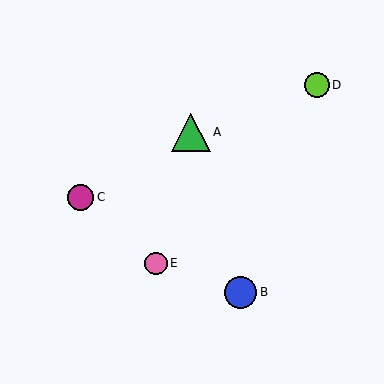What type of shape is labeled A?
Shape A is a green triangle.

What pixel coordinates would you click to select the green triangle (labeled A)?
Click at (191, 132) to select the green triangle A.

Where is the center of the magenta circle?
The center of the magenta circle is at (81, 197).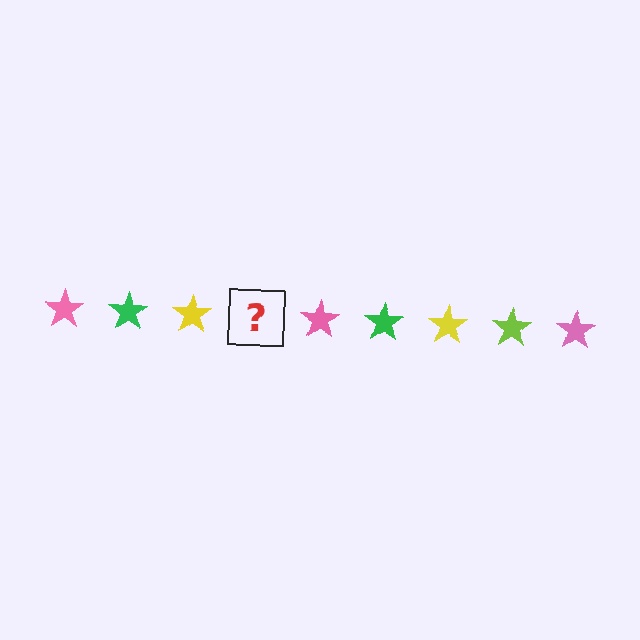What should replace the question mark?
The question mark should be replaced with a lime star.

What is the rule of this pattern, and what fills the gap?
The rule is that the pattern cycles through pink, green, yellow, lime stars. The gap should be filled with a lime star.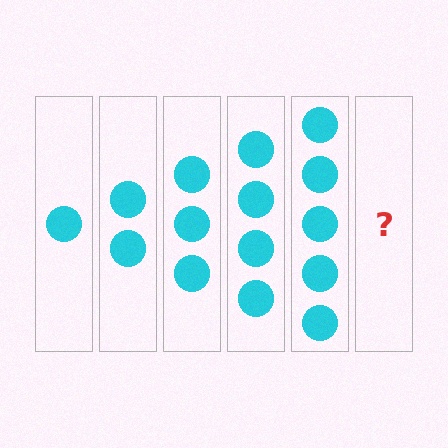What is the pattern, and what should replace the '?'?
The pattern is that each step adds one more circle. The '?' should be 6 circles.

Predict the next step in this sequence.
The next step is 6 circles.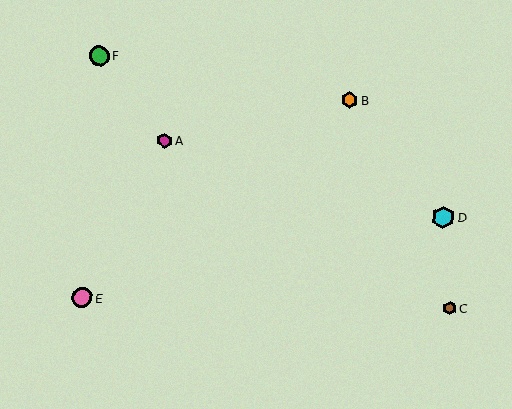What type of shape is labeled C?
Shape C is a brown hexagon.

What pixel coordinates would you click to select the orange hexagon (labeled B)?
Click at (350, 100) to select the orange hexagon B.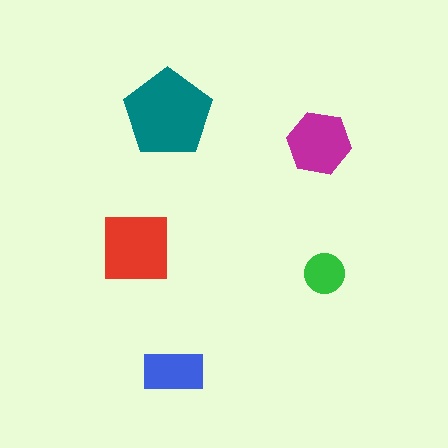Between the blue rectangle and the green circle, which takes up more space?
The blue rectangle.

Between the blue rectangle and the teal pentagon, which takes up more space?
The teal pentagon.